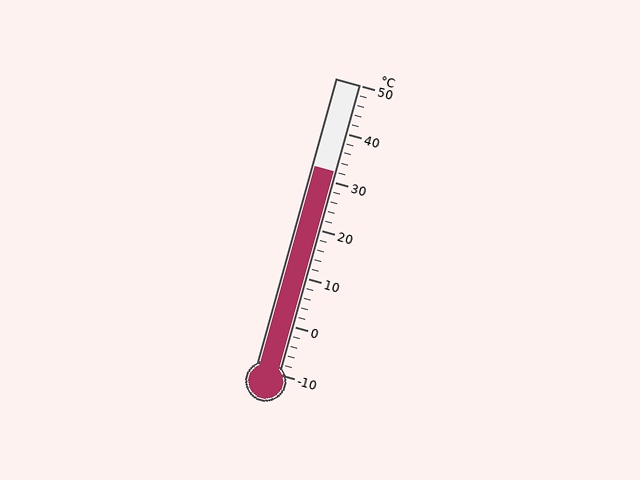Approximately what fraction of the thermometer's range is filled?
The thermometer is filled to approximately 70% of its range.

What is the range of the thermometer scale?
The thermometer scale ranges from -10°C to 50°C.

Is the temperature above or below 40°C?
The temperature is below 40°C.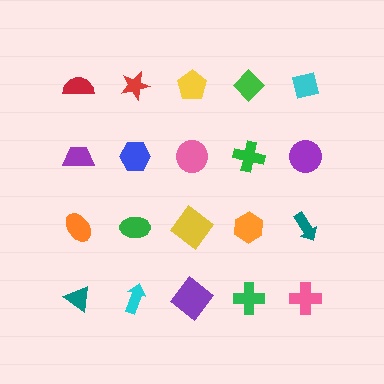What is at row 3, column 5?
A teal arrow.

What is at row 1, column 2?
A red star.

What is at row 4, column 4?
A green cross.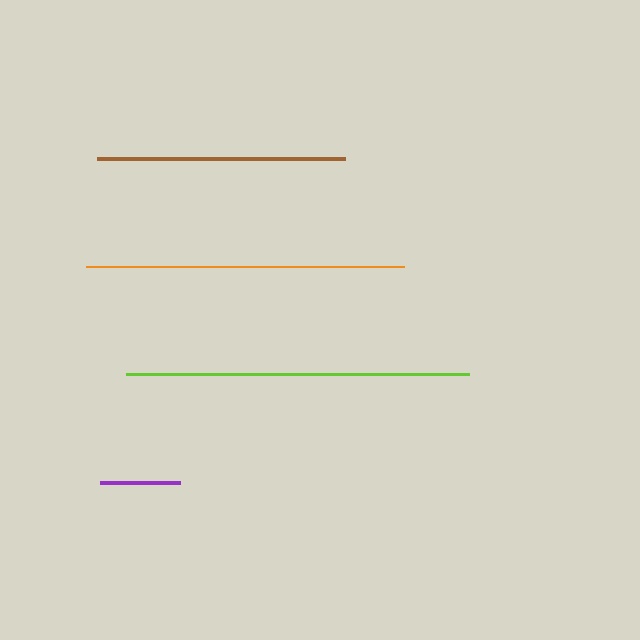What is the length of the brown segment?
The brown segment is approximately 248 pixels long.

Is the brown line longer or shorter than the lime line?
The lime line is longer than the brown line.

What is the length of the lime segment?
The lime segment is approximately 343 pixels long.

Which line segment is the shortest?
The purple line is the shortest at approximately 81 pixels.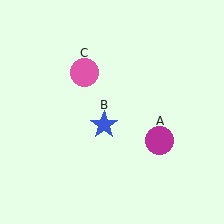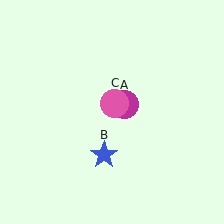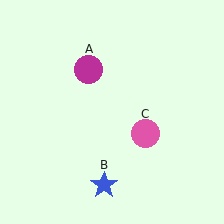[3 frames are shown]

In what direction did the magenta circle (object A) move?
The magenta circle (object A) moved up and to the left.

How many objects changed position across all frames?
3 objects changed position: magenta circle (object A), blue star (object B), pink circle (object C).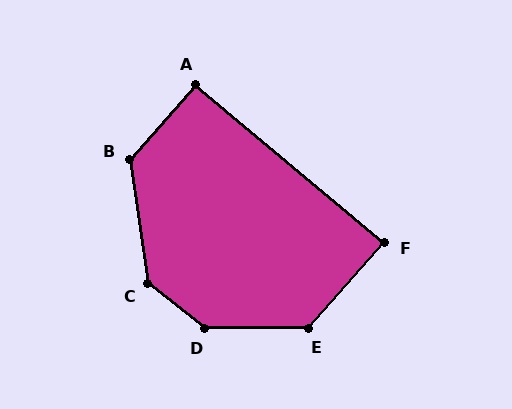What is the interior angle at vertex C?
Approximately 136 degrees (obtuse).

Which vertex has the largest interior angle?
D, at approximately 142 degrees.